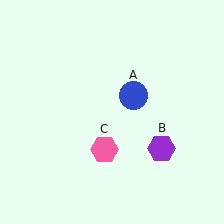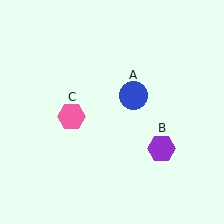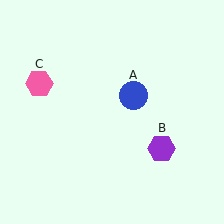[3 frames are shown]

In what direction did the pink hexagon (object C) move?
The pink hexagon (object C) moved up and to the left.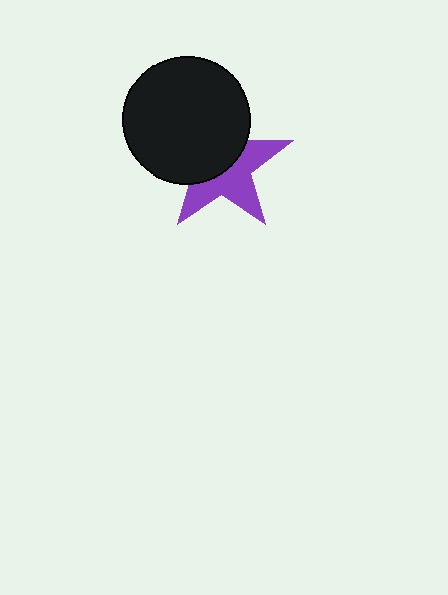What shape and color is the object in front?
The object in front is a black circle.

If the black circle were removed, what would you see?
You would see the complete purple star.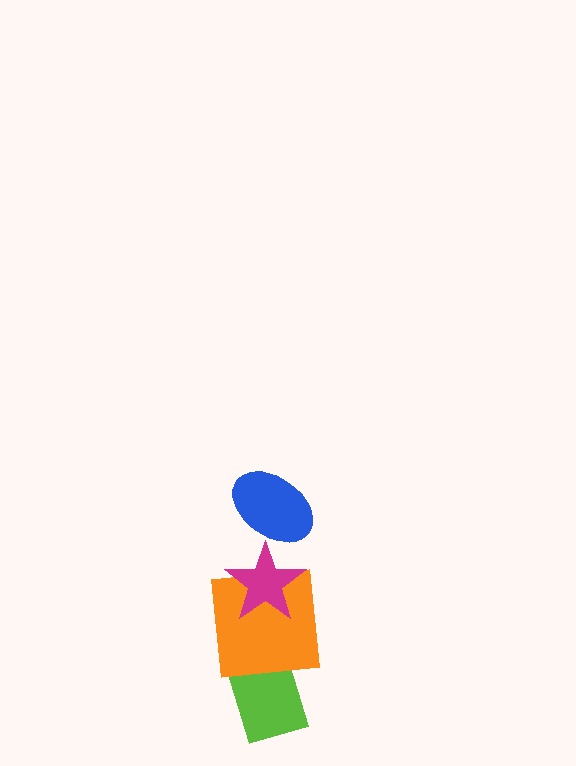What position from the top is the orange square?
The orange square is 3rd from the top.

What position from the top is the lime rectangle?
The lime rectangle is 4th from the top.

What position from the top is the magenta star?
The magenta star is 2nd from the top.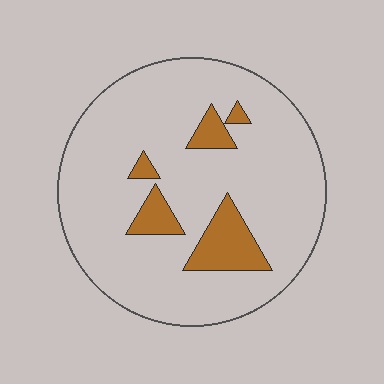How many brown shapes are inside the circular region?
5.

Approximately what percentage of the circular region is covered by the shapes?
Approximately 15%.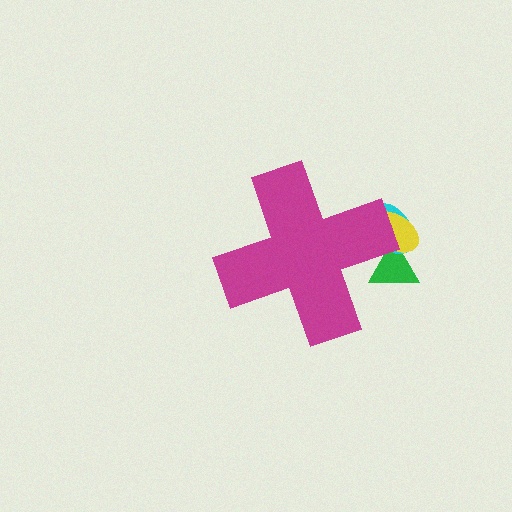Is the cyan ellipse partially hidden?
Yes, the cyan ellipse is partially hidden behind the magenta cross.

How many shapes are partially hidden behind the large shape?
3 shapes are partially hidden.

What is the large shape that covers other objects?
A magenta cross.